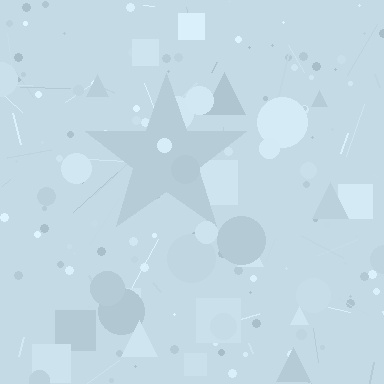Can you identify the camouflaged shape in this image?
The camouflaged shape is a star.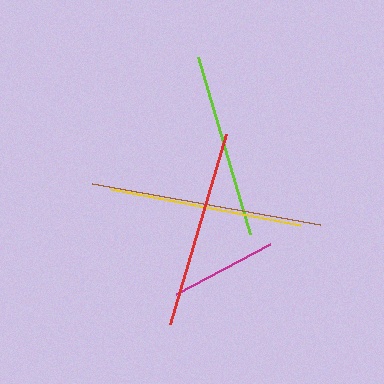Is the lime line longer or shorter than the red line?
The red line is longer than the lime line.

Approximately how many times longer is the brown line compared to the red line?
The brown line is approximately 1.2 times the length of the red line.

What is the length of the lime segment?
The lime segment is approximately 184 pixels long.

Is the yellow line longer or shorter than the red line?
The red line is longer than the yellow line.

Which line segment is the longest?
The brown line is the longest at approximately 231 pixels.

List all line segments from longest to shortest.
From longest to shortest: brown, red, yellow, lime, magenta.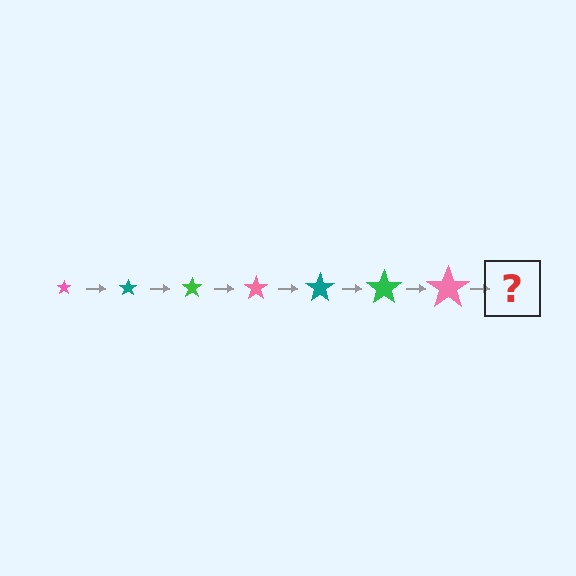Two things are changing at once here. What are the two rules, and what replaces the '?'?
The two rules are that the star grows larger each step and the color cycles through pink, teal, and green. The '?' should be a teal star, larger than the previous one.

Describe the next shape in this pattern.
It should be a teal star, larger than the previous one.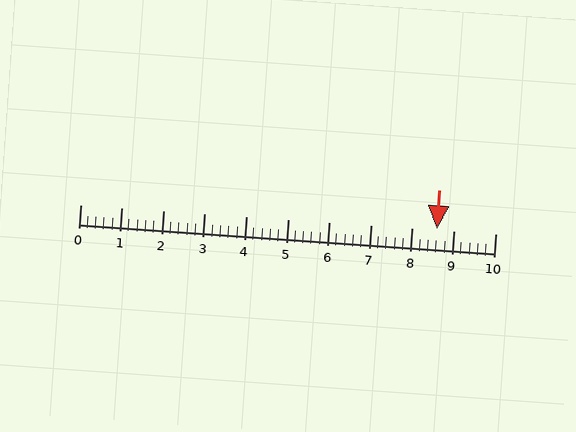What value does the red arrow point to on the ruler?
The red arrow points to approximately 8.6.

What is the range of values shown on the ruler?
The ruler shows values from 0 to 10.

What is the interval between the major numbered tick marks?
The major tick marks are spaced 1 units apart.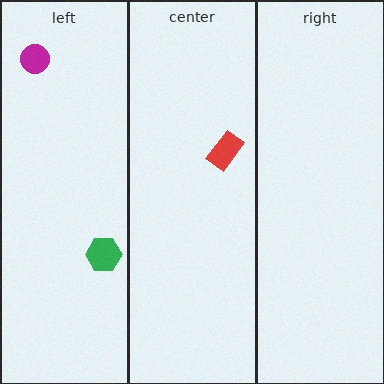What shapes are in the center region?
The red rectangle.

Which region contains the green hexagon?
The left region.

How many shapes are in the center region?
1.